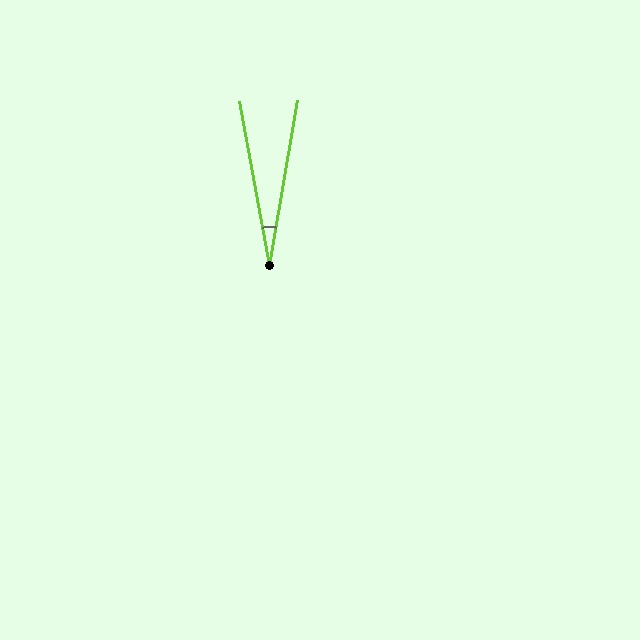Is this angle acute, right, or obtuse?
It is acute.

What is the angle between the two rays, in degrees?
Approximately 20 degrees.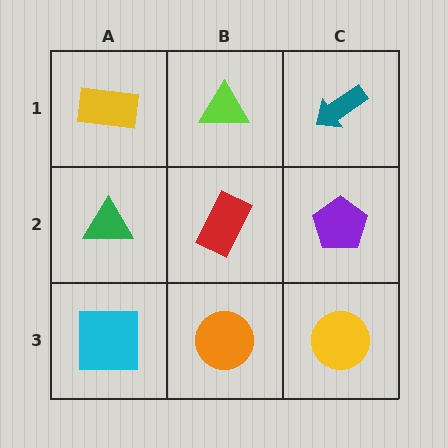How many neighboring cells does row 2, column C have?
3.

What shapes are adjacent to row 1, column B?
A red rectangle (row 2, column B), a yellow rectangle (row 1, column A), a teal arrow (row 1, column C).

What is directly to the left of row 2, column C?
A red rectangle.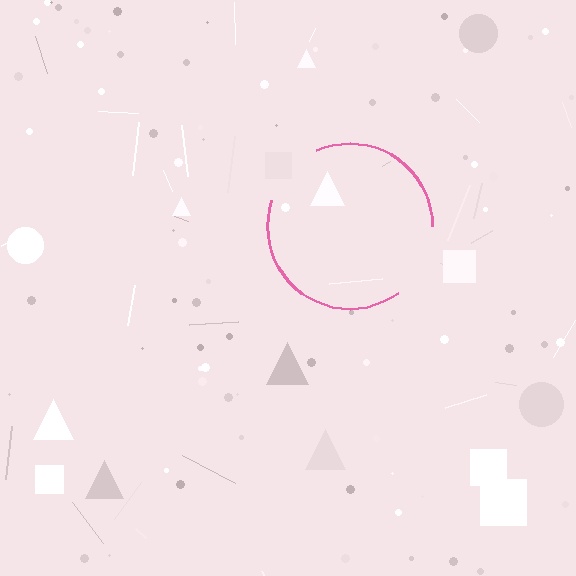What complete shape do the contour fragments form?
The contour fragments form a circle.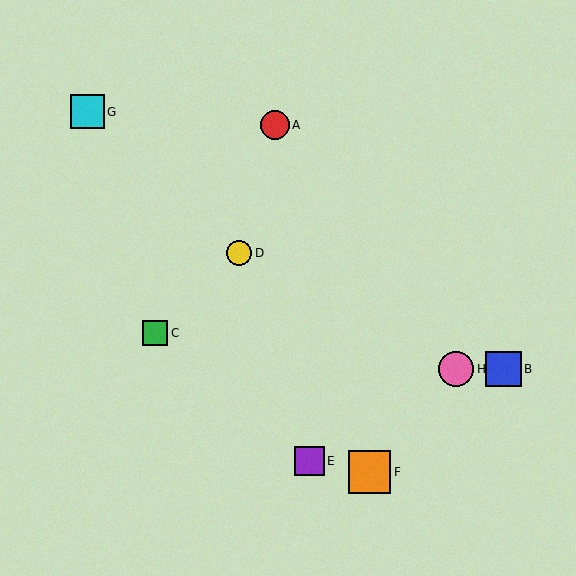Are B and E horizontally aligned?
No, B is at y≈369 and E is at y≈461.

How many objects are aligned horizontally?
2 objects (B, H) are aligned horizontally.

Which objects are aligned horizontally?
Objects B, H are aligned horizontally.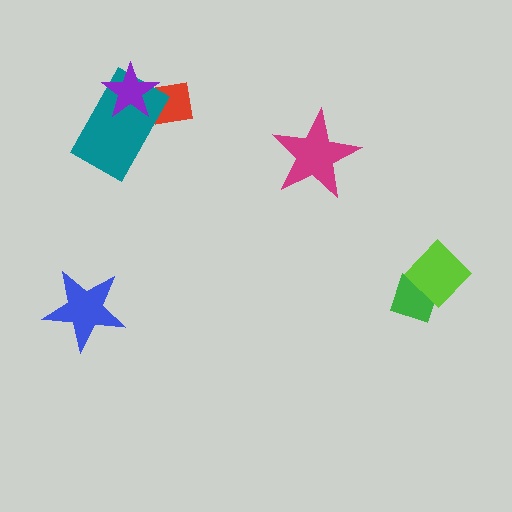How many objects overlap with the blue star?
0 objects overlap with the blue star.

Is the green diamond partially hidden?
Yes, it is partially covered by another shape.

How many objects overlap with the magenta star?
0 objects overlap with the magenta star.